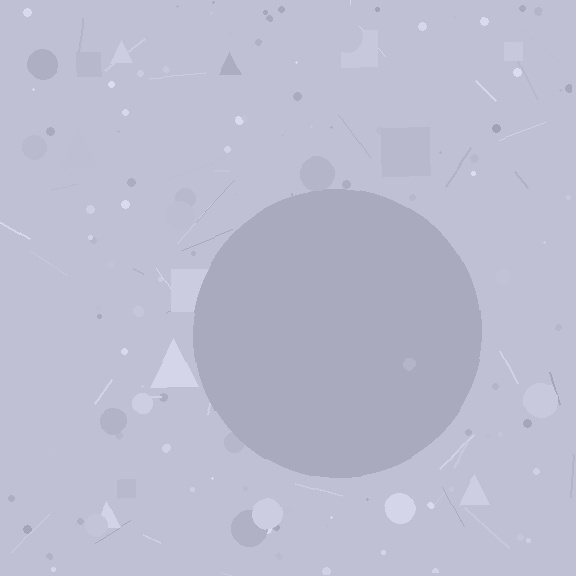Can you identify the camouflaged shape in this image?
The camouflaged shape is a circle.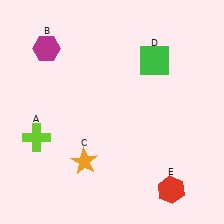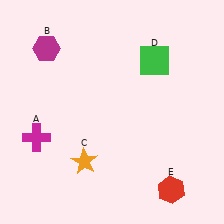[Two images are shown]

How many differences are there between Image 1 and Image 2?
There is 1 difference between the two images.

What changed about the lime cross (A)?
In Image 1, A is lime. In Image 2, it changed to magenta.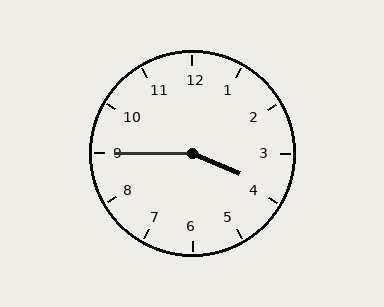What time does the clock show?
3:45.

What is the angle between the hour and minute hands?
Approximately 158 degrees.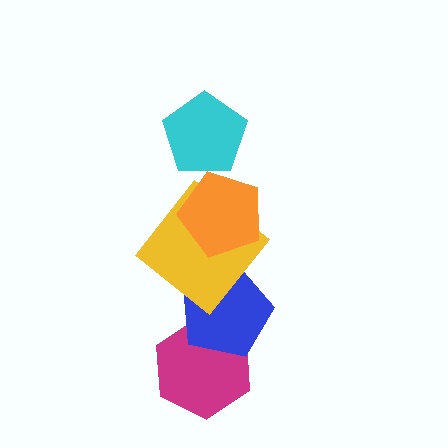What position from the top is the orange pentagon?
The orange pentagon is 2nd from the top.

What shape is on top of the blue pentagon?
The yellow diamond is on top of the blue pentagon.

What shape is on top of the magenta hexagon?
The blue pentagon is on top of the magenta hexagon.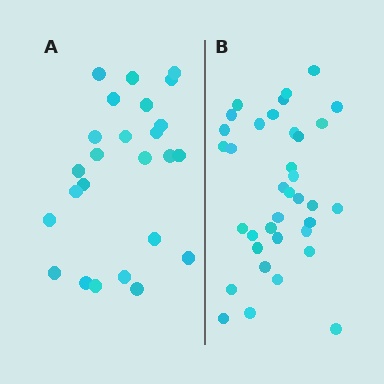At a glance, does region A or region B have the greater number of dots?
Region B (the right region) has more dots.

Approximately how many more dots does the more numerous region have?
Region B has roughly 12 or so more dots than region A.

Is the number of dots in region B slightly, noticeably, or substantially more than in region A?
Region B has noticeably more, but not dramatically so. The ratio is roughly 1.4 to 1.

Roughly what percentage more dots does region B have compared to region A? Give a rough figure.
About 45% more.